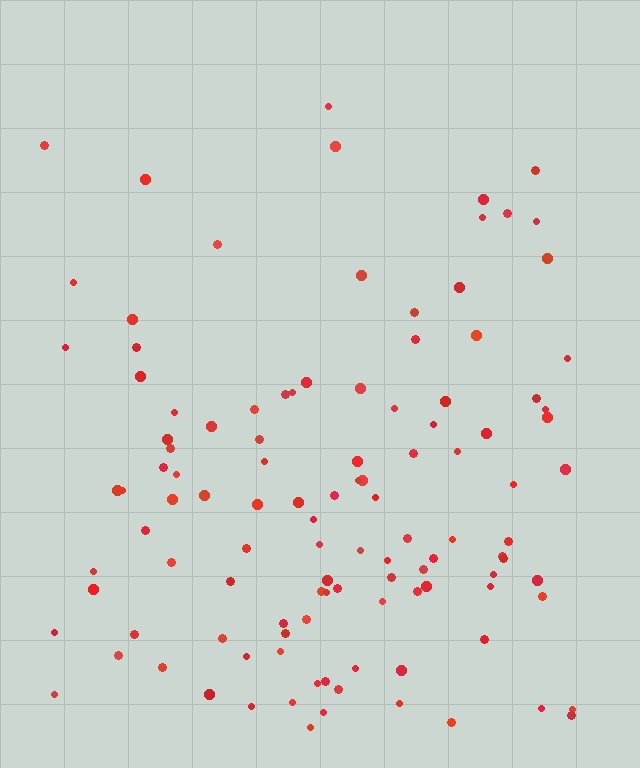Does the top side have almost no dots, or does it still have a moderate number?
Still a moderate number, just noticeably fewer than the bottom.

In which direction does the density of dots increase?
From top to bottom, with the bottom side densest.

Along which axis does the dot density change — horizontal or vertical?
Vertical.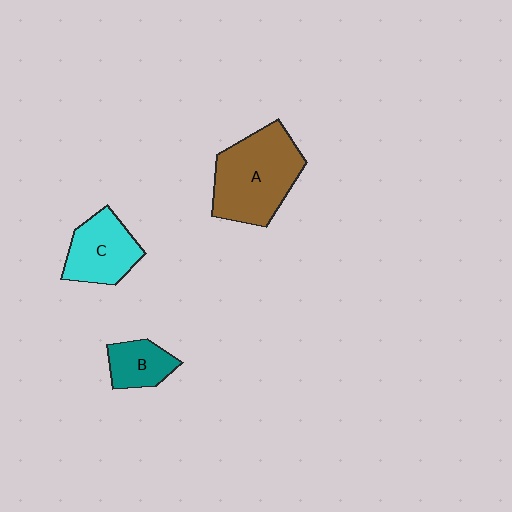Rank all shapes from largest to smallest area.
From largest to smallest: A (brown), C (cyan), B (teal).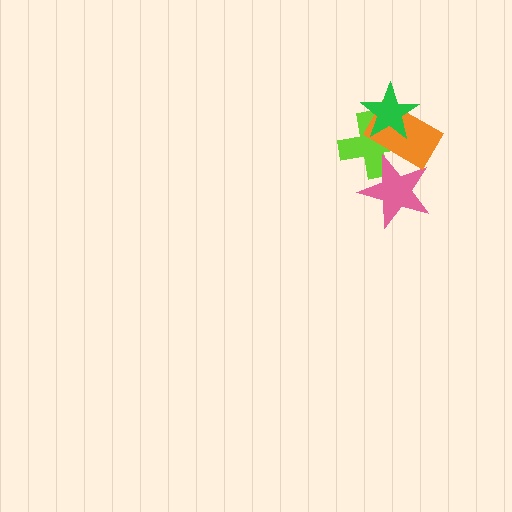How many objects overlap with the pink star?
2 objects overlap with the pink star.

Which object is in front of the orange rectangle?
The green star is in front of the orange rectangle.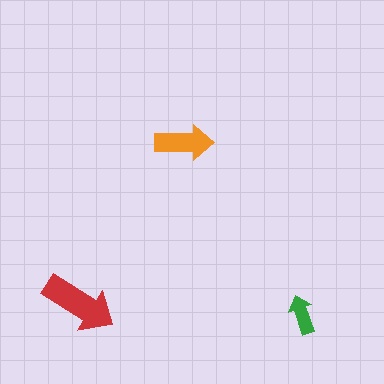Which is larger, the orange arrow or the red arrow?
The red one.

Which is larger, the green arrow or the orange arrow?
The orange one.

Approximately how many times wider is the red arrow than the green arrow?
About 2 times wider.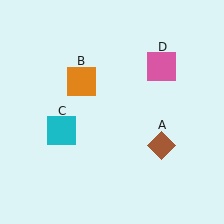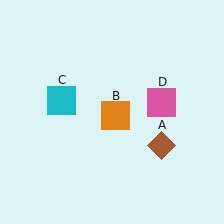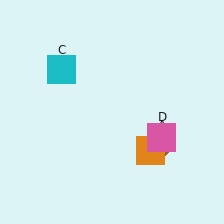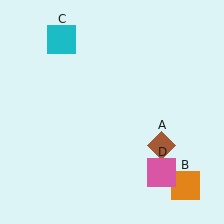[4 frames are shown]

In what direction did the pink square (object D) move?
The pink square (object D) moved down.